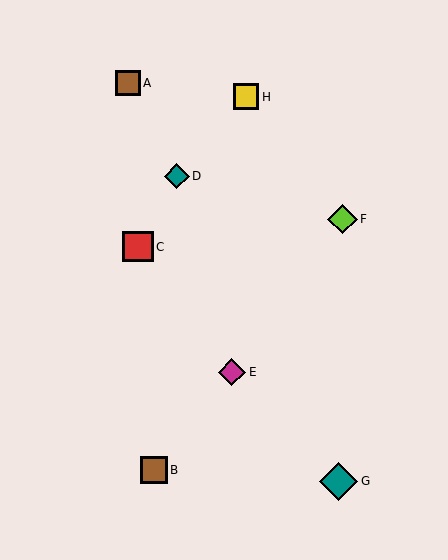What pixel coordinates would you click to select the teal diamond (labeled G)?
Click at (339, 481) to select the teal diamond G.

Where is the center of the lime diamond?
The center of the lime diamond is at (343, 219).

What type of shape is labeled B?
Shape B is a brown square.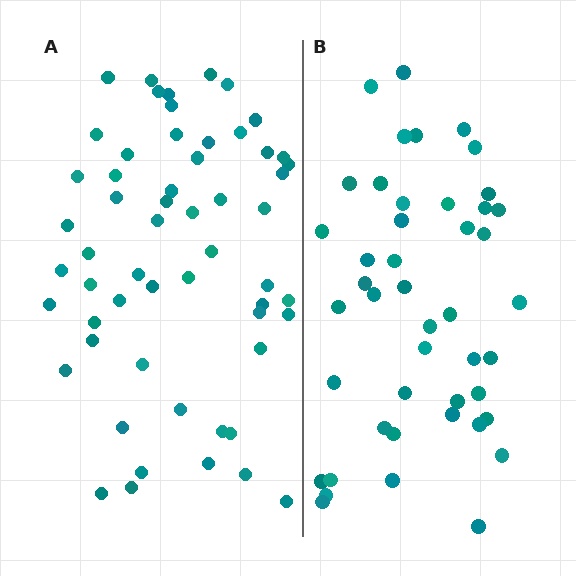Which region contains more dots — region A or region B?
Region A (the left region) has more dots.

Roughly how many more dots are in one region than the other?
Region A has roughly 12 or so more dots than region B.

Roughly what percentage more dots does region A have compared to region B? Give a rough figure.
About 25% more.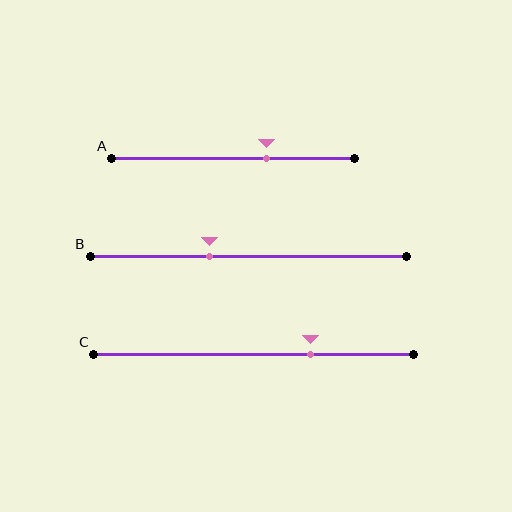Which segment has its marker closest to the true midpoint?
Segment B has its marker closest to the true midpoint.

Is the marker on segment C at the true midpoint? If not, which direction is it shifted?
No, the marker on segment C is shifted to the right by about 18% of the segment length.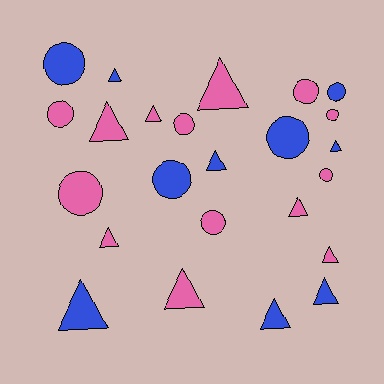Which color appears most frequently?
Pink, with 14 objects.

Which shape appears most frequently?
Triangle, with 13 objects.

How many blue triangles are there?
There are 6 blue triangles.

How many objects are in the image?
There are 24 objects.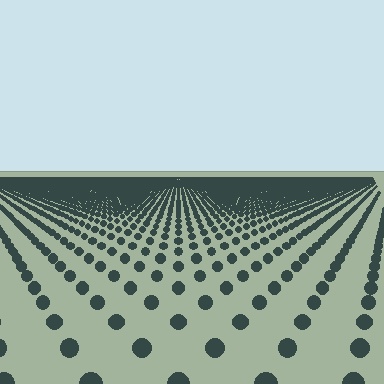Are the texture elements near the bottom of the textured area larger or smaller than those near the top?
Larger. Near the bottom, elements are closer to the viewer and appear at a bigger on-screen size.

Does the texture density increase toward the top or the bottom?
Density increases toward the top.